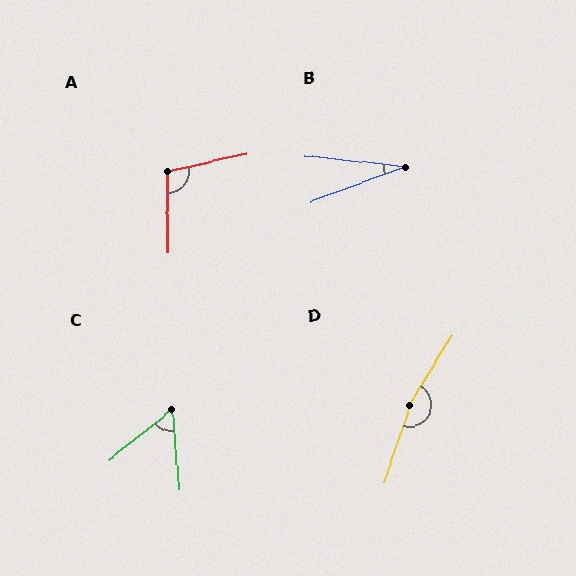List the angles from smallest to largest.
B (27°), C (55°), A (102°), D (167°).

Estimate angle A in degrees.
Approximately 102 degrees.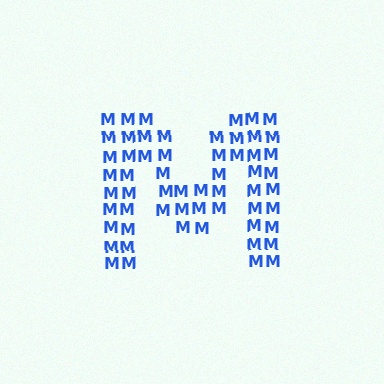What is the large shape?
The large shape is the letter M.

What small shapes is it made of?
It is made of small letter M's.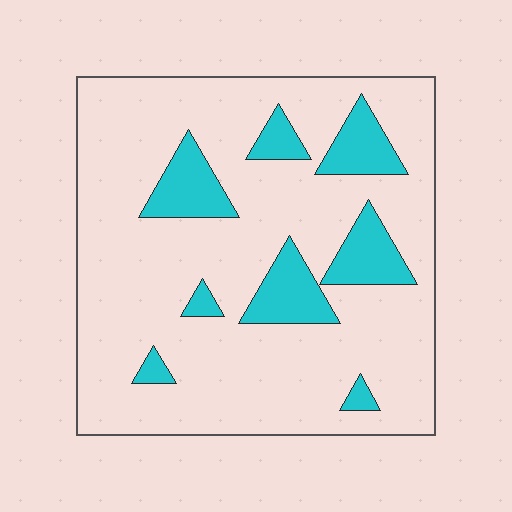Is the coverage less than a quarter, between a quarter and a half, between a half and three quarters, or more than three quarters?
Less than a quarter.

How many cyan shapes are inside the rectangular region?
8.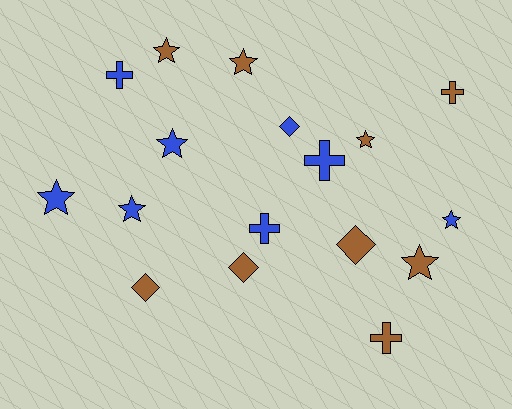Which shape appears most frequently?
Star, with 8 objects.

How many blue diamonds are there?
There is 1 blue diamond.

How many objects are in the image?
There are 17 objects.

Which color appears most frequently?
Brown, with 9 objects.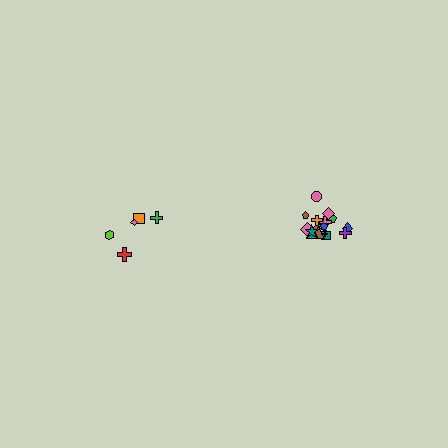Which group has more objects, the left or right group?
The right group.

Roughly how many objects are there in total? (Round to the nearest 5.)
Roughly 25 objects in total.